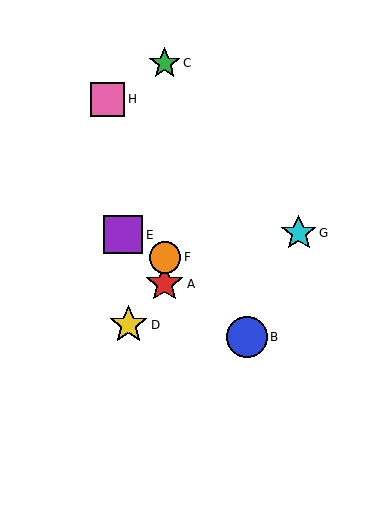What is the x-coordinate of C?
Object C is at x≈165.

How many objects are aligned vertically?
3 objects (A, C, F) are aligned vertically.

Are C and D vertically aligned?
No, C is at x≈165 and D is at x≈129.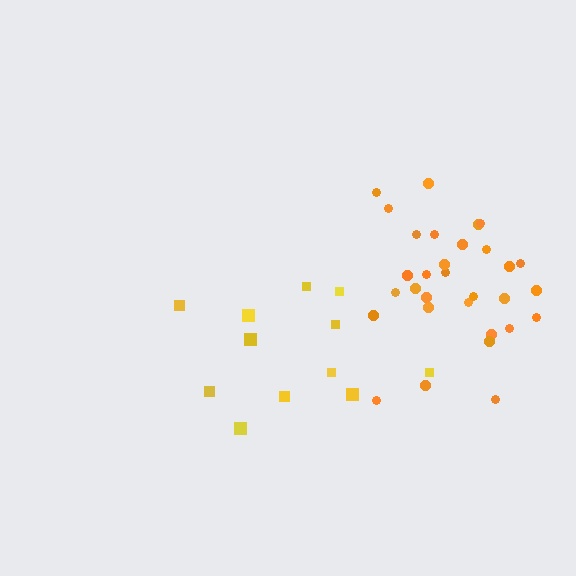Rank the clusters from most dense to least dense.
orange, yellow.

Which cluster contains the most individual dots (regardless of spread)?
Orange (31).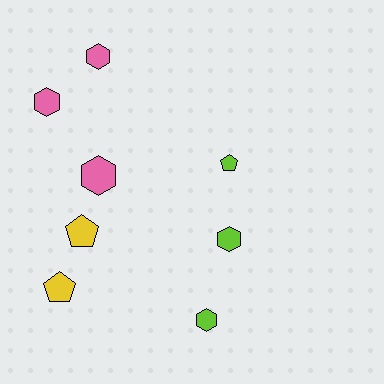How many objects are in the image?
There are 8 objects.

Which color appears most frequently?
Pink, with 3 objects.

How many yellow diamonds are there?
There are no yellow diamonds.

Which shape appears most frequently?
Hexagon, with 5 objects.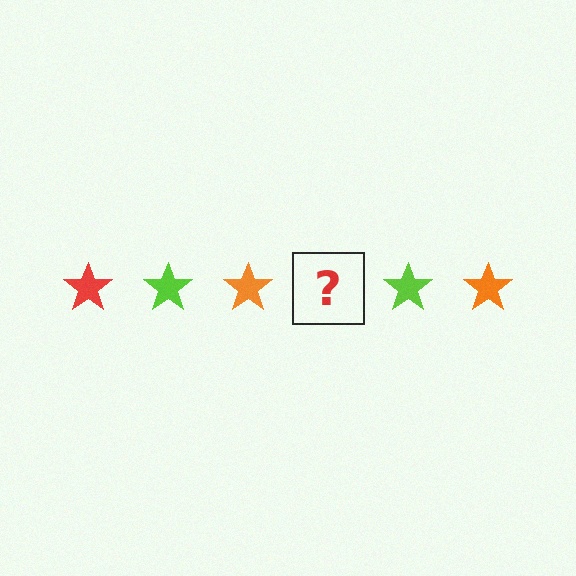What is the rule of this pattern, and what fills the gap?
The rule is that the pattern cycles through red, lime, orange stars. The gap should be filled with a red star.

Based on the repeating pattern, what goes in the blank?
The blank should be a red star.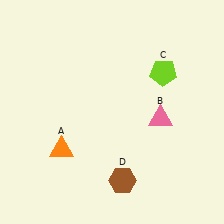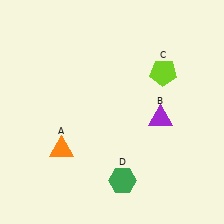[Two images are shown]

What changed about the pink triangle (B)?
In Image 1, B is pink. In Image 2, it changed to purple.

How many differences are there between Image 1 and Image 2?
There are 2 differences between the two images.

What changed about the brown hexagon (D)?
In Image 1, D is brown. In Image 2, it changed to green.